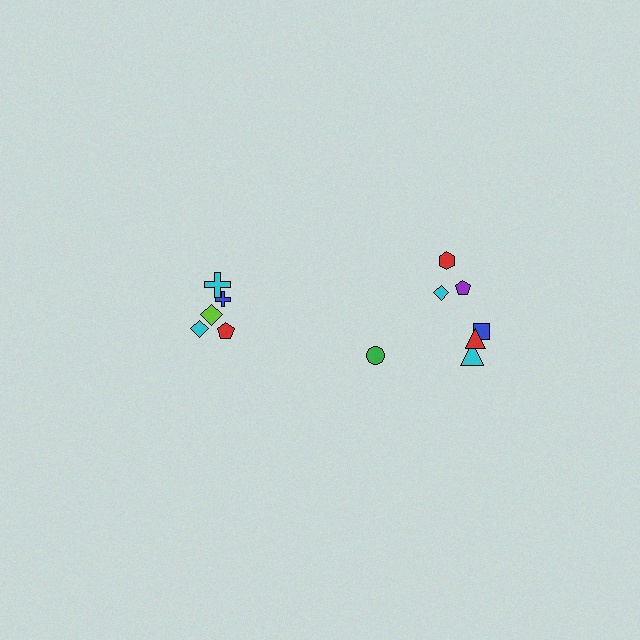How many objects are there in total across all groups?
There are 12 objects.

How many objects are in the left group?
There are 5 objects.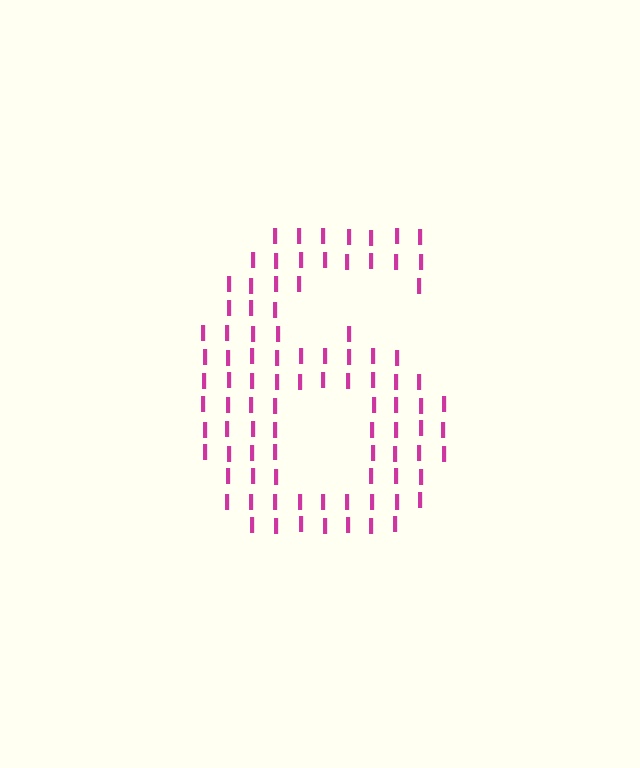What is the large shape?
The large shape is the digit 6.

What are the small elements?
The small elements are letter I's.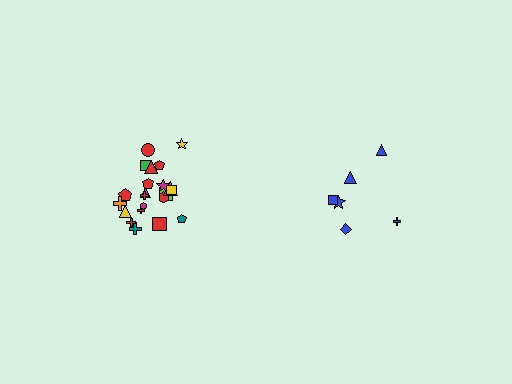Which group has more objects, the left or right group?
The left group.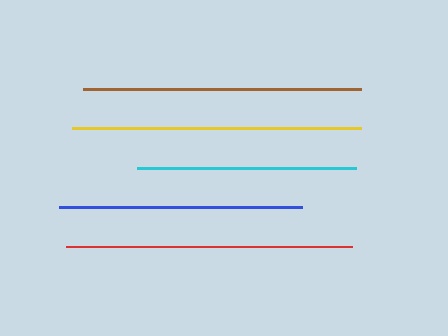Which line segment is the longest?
The yellow line is the longest at approximately 289 pixels.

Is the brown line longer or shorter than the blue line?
The brown line is longer than the blue line.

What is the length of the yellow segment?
The yellow segment is approximately 289 pixels long.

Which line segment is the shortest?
The cyan line is the shortest at approximately 219 pixels.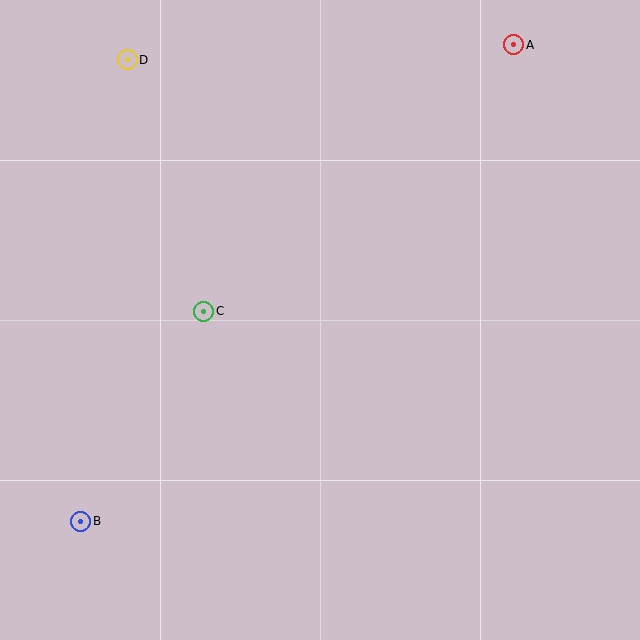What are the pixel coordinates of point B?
Point B is at (81, 521).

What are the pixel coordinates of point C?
Point C is at (204, 311).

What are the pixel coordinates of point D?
Point D is at (127, 60).